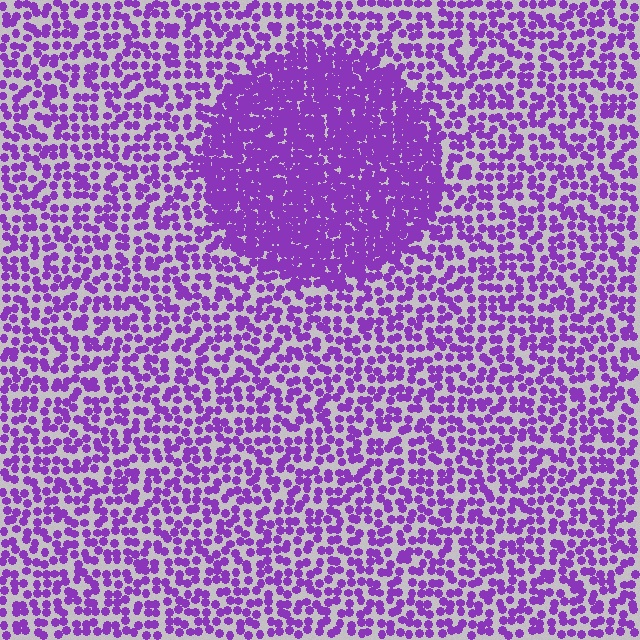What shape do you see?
I see a circle.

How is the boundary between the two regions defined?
The boundary is defined by a change in element density (approximately 2.2x ratio). All elements are the same color, size, and shape.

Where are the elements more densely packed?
The elements are more densely packed inside the circle boundary.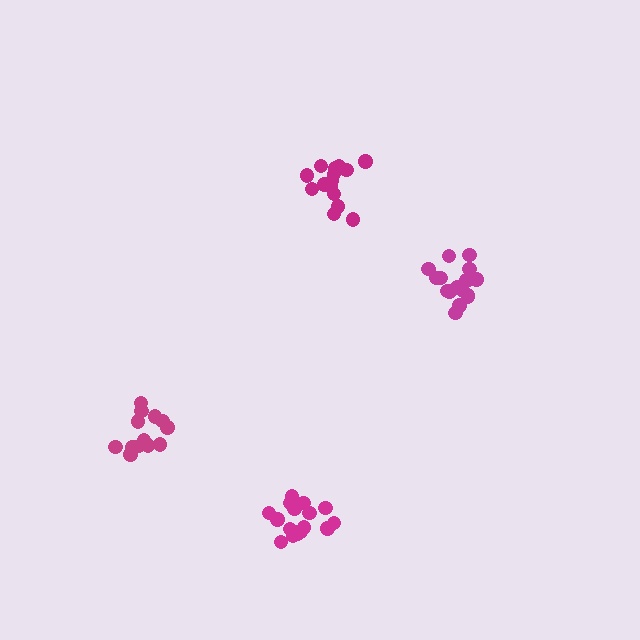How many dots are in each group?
Group 1: 17 dots, Group 2: 13 dots, Group 3: 16 dots, Group 4: 17 dots (63 total).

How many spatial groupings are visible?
There are 4 spatial groupings.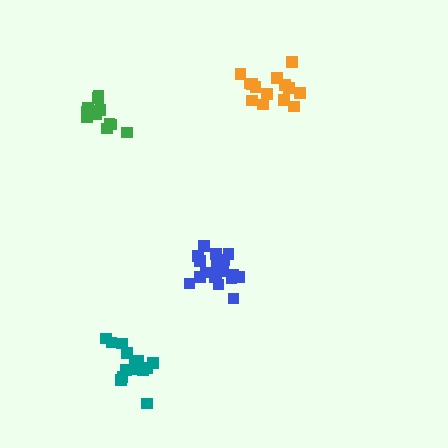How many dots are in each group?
Group 1: 16 dots, Group 2: 18 dots, Group 3: 15 dots, Group 4: 13 dots (62 total).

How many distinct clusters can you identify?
There are 4 distinct clusters.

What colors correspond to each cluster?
The clusters are colored: teal, blue, orange, green.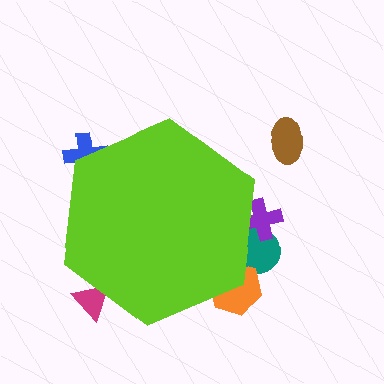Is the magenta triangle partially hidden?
Yes, the magenta triangle is partially hidden behind the lime hexagon.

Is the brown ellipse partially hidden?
No, the brown ellipse is fully visible.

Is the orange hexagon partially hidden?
Yes, the orange hexagon is partially hidden behind the lime hexagon.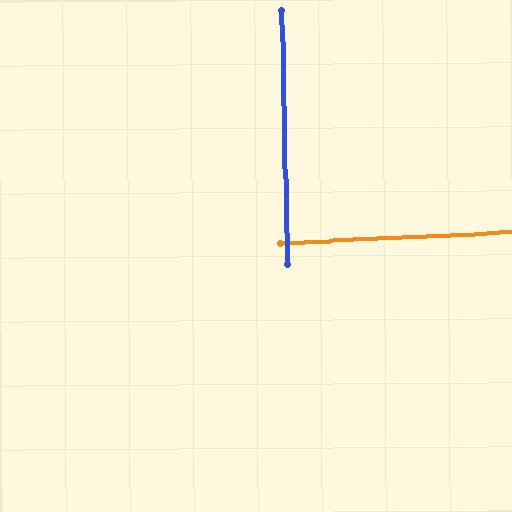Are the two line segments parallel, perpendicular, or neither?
Perpendicular — they meet at approximately 89°.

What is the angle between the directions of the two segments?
Approximately 89 degrees.